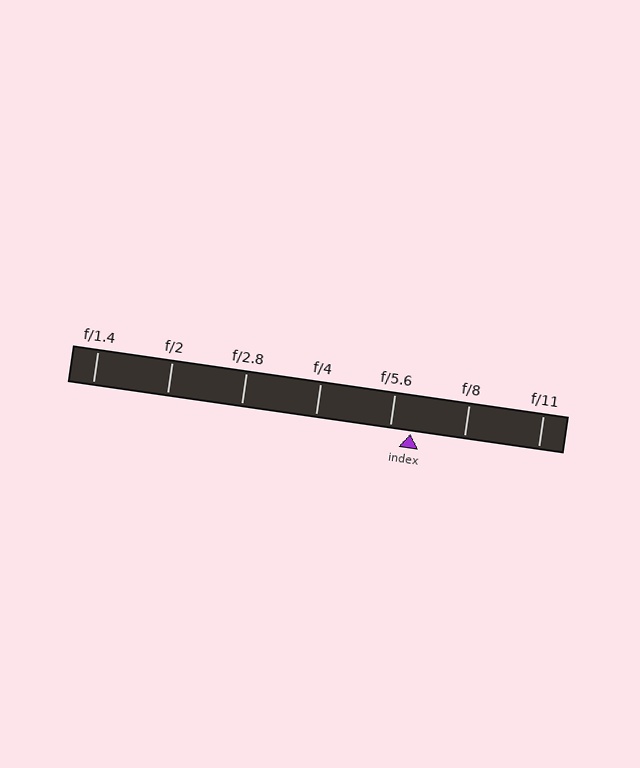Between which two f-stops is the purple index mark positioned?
The index mark is between f/5.6 and f/8.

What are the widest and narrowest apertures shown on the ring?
The widest aperture shown is f/1.4 and the narrowest is f/11.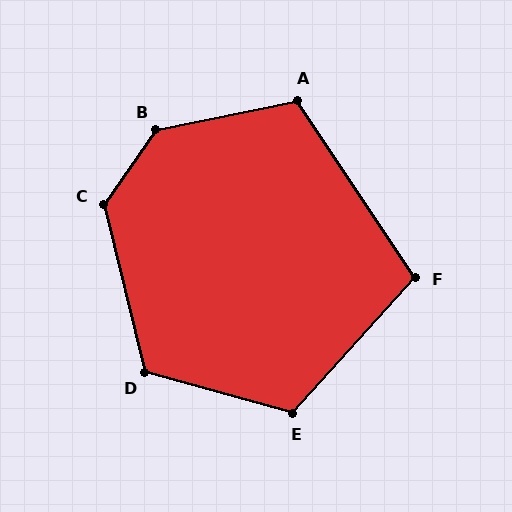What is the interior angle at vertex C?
Approximately 131 degrees (obtuse).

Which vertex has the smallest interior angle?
F, at approximately 104 degrees.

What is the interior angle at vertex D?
Approximately 119 degrees (obtuse).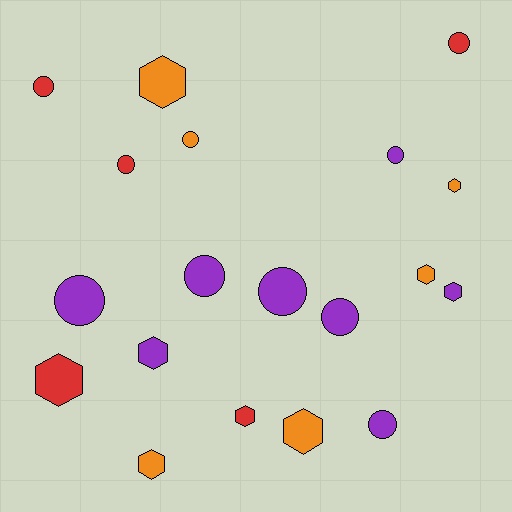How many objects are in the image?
There are 19 objects.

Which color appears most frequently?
Purple, with 8 objects.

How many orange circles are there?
There is 1 orange circle.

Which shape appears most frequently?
Circle, with 10 objects.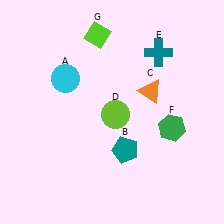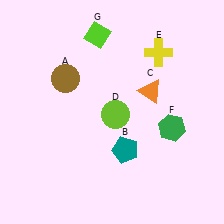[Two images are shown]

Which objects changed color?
A changed from cyan to brown. E changed from teal to yellow.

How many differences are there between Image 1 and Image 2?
There are 2 differences between the two images.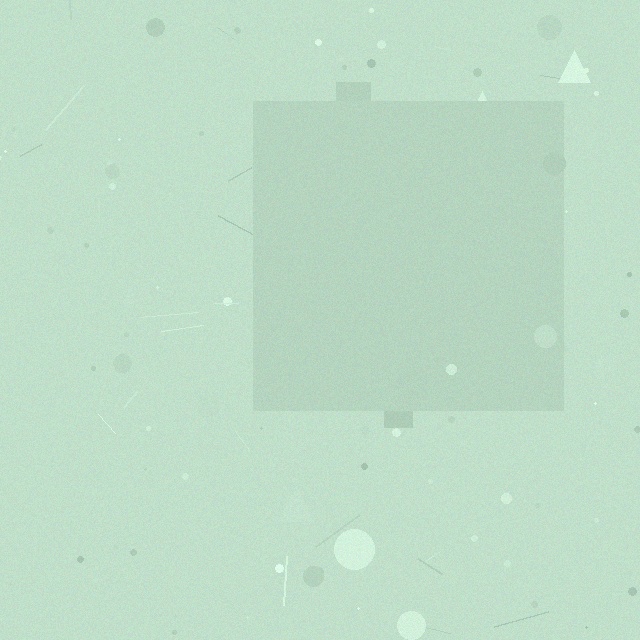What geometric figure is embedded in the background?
A square is embedded in the background.